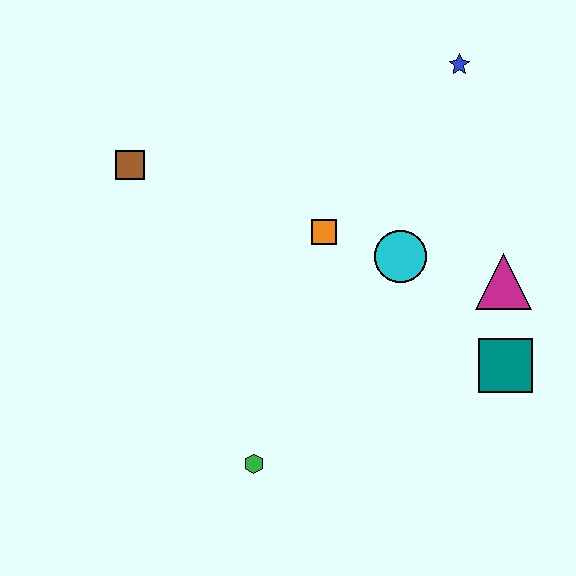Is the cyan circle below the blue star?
Yes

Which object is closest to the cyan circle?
The orange square is closest to the cyan circle.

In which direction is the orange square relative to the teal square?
The orange square is to the left of the teal square.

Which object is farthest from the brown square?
The teal square is farthest from the brown square.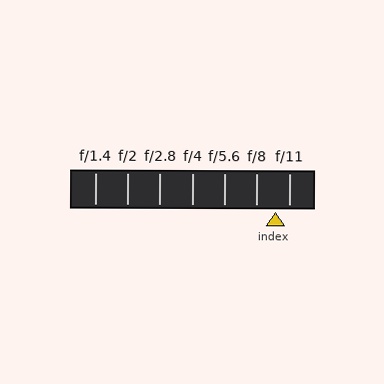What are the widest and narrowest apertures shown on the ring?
The widest aperture shown is f/1.4 and the narrowest is f/11.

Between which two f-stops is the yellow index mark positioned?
The index mark is between f/8 and f/11.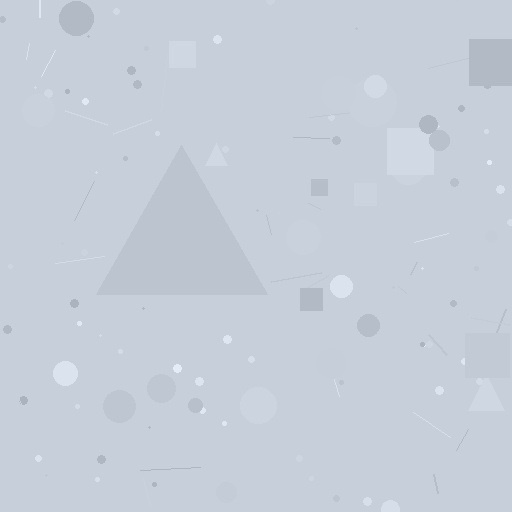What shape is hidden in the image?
A triangle is hidden in the image.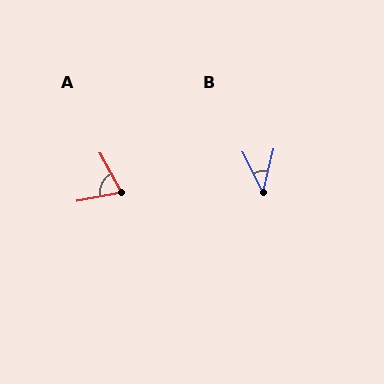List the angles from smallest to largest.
B (41°), A (71°).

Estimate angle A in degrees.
Approximately 71 degrees.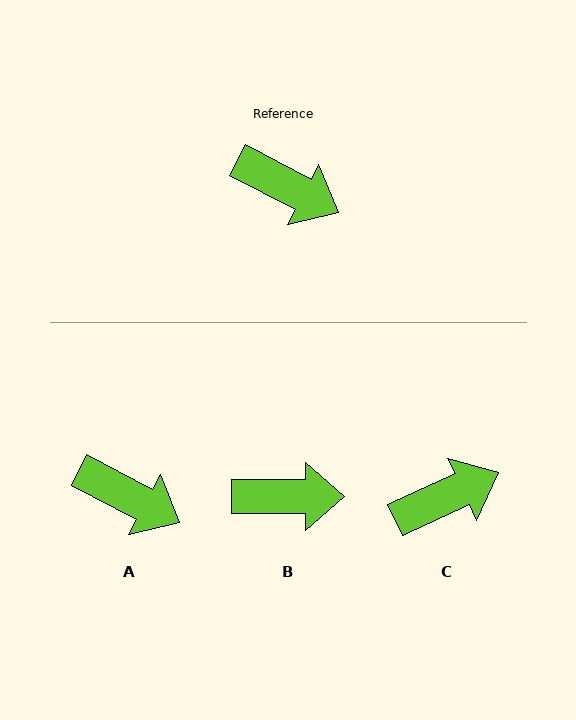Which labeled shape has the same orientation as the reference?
A.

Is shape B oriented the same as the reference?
No, it is off by about 28 degrees.